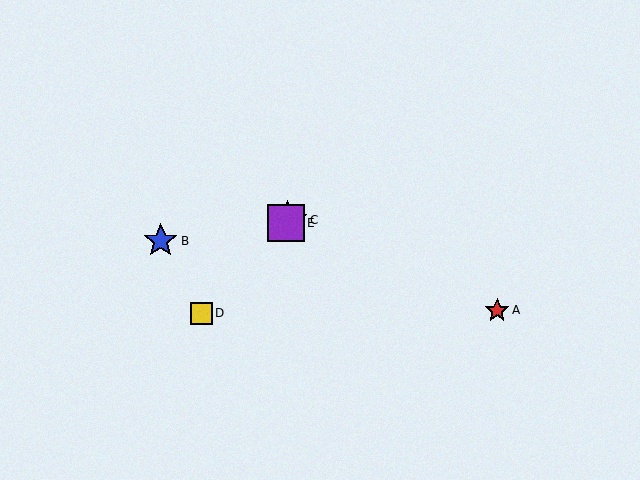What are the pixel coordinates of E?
Object E is at (286, 223).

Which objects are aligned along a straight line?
Objects C, D, E are aligned along a straight line.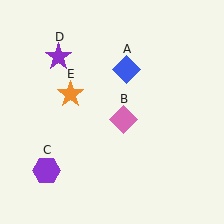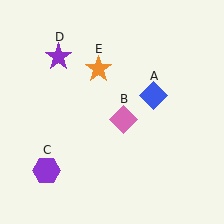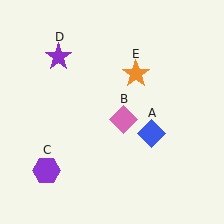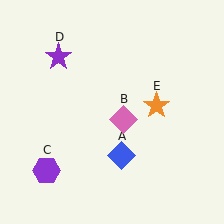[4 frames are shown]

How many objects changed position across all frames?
2 objects changed position: blue diamond (object A), orange star (object E).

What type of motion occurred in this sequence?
The blue diamond (object A), orange star (object E) rotated clockwise around the center of the scene.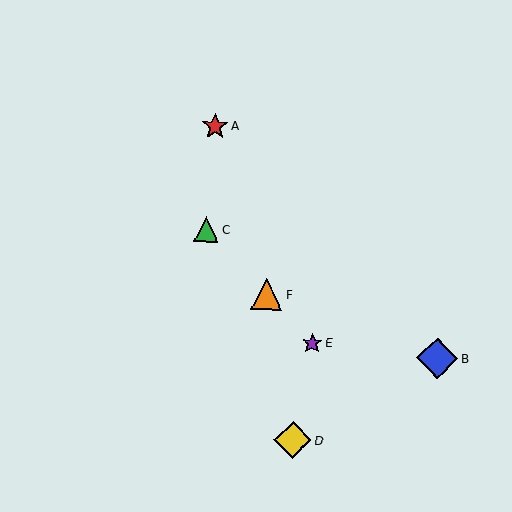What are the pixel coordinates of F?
Object F is at (267, 294).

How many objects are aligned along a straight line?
3 objects (C, E, F) are aligned along a straight line.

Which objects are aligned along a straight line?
Objects C, E, F are aligned along a straight line.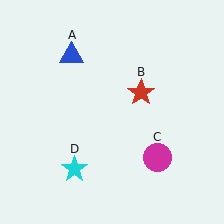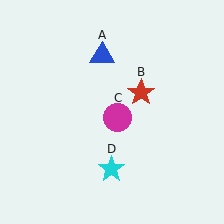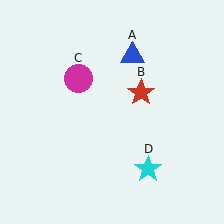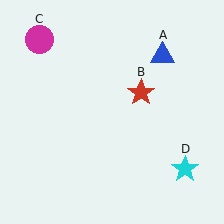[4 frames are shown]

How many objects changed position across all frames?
3 objects changed position: blue triangle (object A), magenta circle (object C), cyan star (object D).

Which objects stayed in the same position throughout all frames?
Red star (object B) remained stationary.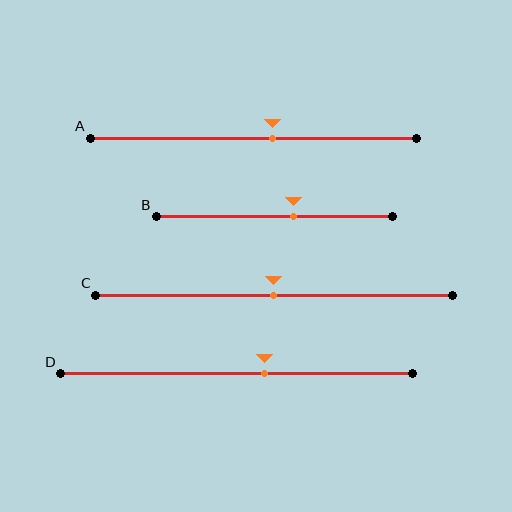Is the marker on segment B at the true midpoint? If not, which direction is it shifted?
No, the marker on segment B is shifted to the right by about 8% of the segment length.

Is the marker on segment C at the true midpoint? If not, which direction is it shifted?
Yes, the marker on segment C is at the true midpoint.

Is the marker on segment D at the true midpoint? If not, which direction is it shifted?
No, the marker on segment D is shifted to the right by about 8% of the segment length.